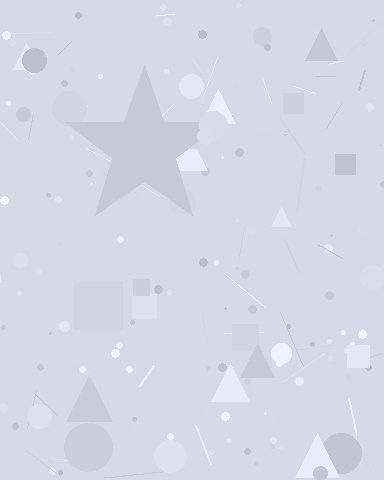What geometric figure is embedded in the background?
A star is embedded in the background.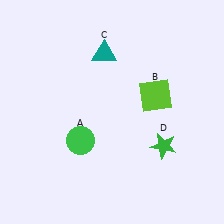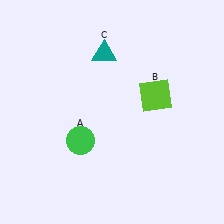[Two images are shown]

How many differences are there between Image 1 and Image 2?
There is 1 difference between the two images.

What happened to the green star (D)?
The green star (D) was removed in Image 2. It was in the bottom-right area of Image 1.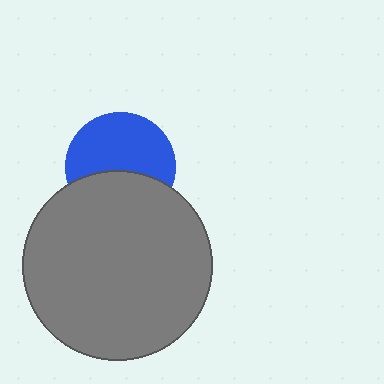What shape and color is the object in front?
The object in front is a gray circle.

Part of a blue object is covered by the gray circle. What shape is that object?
It is a circle.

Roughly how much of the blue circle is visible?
About half of it is visible (roughly 60%).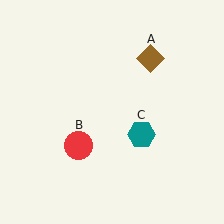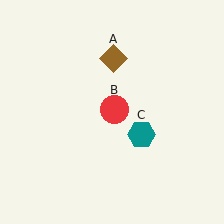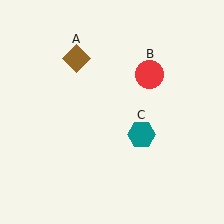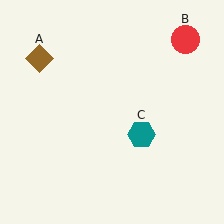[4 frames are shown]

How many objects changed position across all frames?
2 objects changed position: brown diamond (object A), red circle (object B).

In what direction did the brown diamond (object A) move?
The brown diamond (object A) moved left.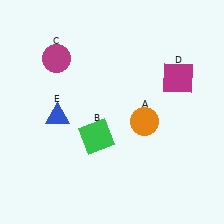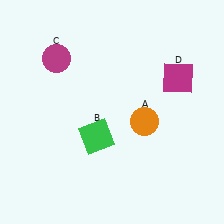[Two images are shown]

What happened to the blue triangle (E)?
The blue triangle (E) was removed in Image 2. It was in the bottom-left area of Image 1.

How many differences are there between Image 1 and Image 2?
There is 1 difference between the two images.